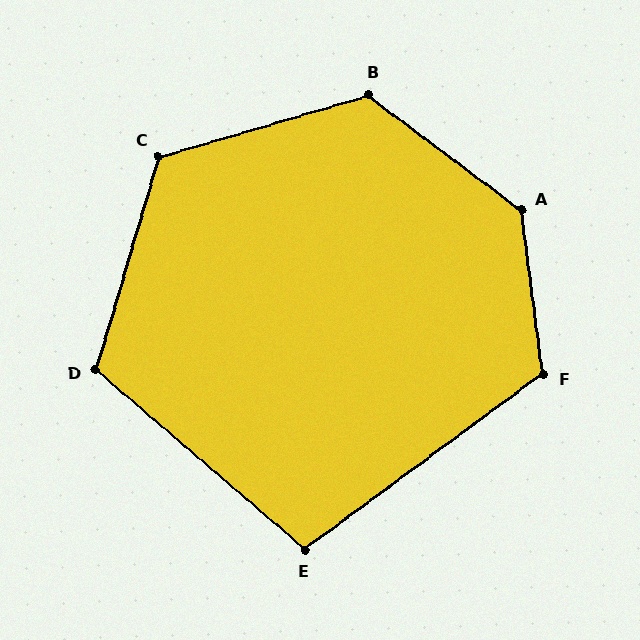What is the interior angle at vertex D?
Approximately 114 degrees (obtuse).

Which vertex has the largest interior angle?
A, at approximately 134 degrees.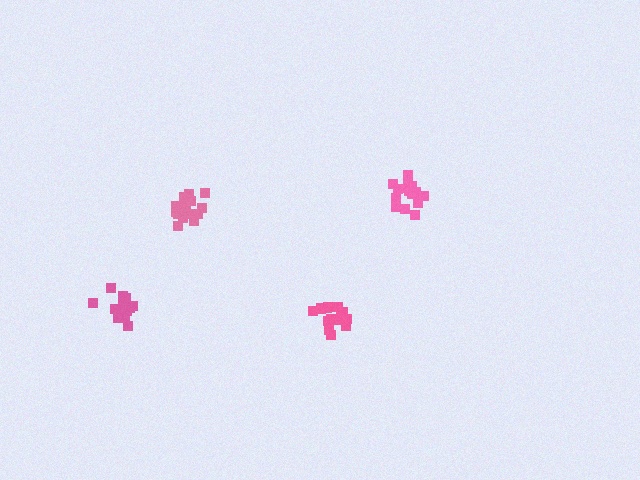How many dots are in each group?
Group 1: 16 dots, Group 2: 15 dots, Group 3: 15 dots, Group 4: 14 dots (60 total).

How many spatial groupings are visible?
There are 4 spatial groupings.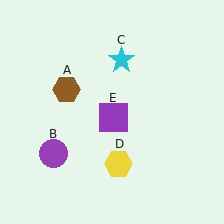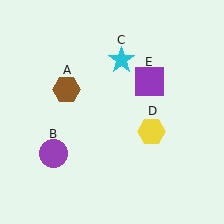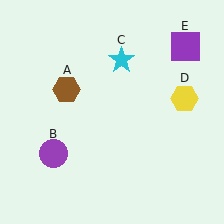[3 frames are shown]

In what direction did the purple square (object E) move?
The purple square (object E) moved up and to the right.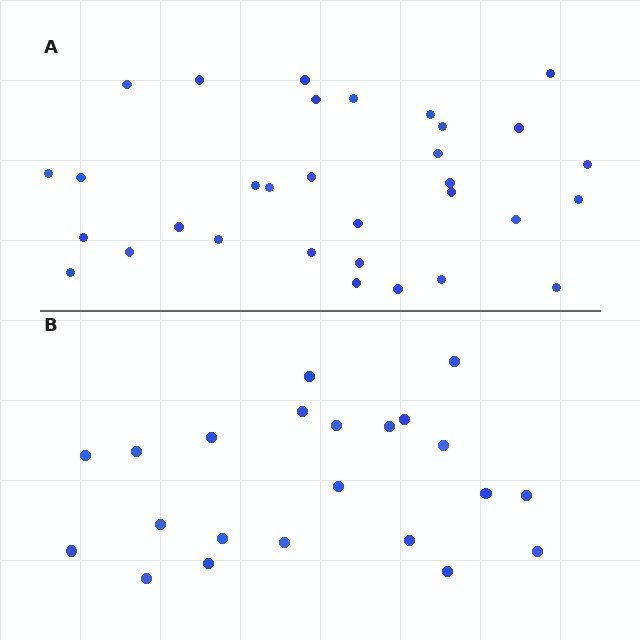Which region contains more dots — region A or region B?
Region A (the top region) has more dots.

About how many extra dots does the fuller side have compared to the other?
Region A has roughly 10 or so more dots than region B.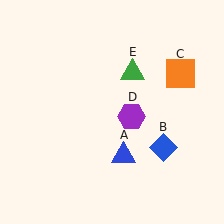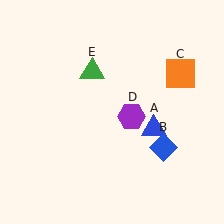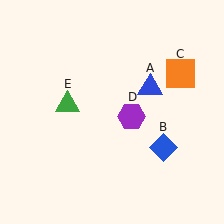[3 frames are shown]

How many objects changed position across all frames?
2 objects changed position: blue triangle (object A), green triangle (object E).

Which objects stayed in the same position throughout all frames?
Blue diamond (object B) and orange square (object C) and purple hexagon (object D) remained stationary.